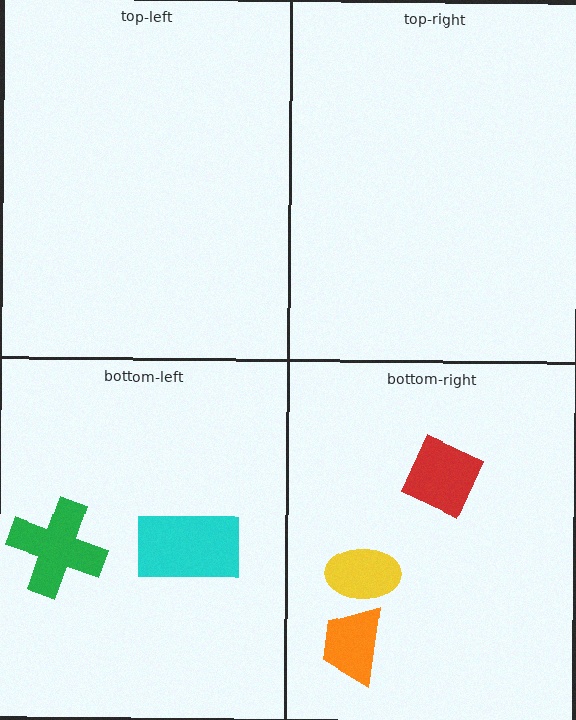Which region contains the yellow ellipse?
The bottom-right region.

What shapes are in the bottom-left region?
The green cross, the cyan rectangle.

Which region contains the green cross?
The bottom-left region.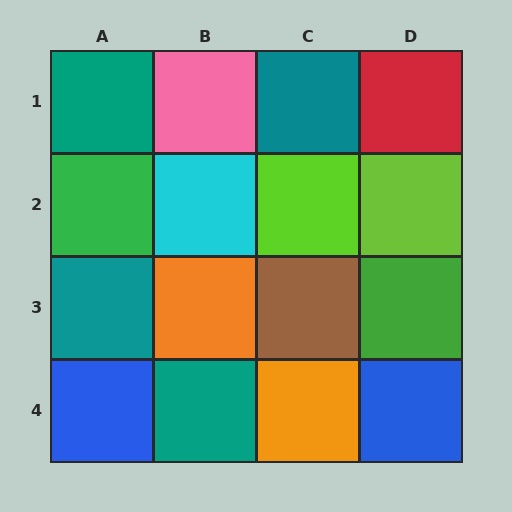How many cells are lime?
2 cells are lime.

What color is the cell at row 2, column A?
Green.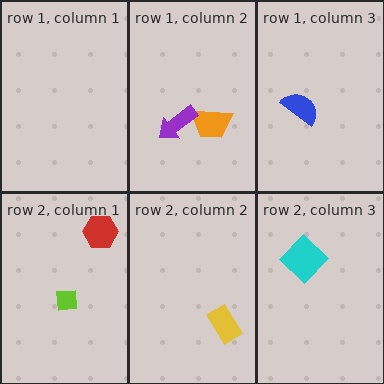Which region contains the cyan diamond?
The row 2, column 3 region.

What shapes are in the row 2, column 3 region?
The cyan diamond.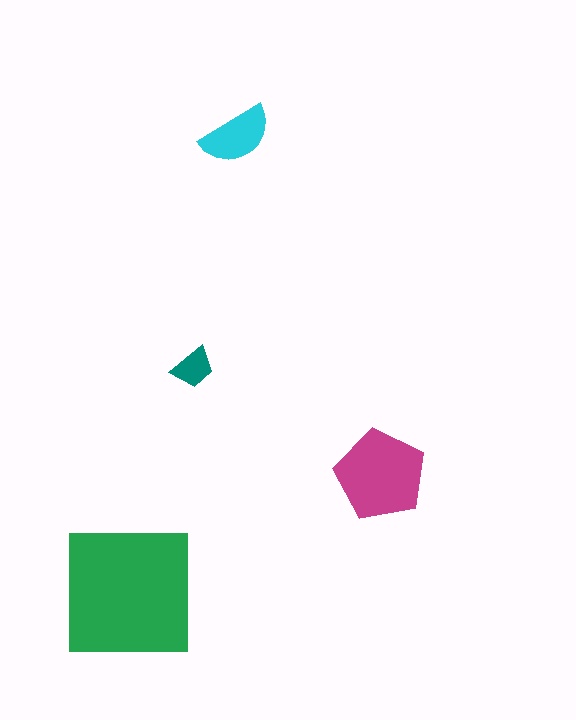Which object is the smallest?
The teal trapezoid.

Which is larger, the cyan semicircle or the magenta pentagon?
The magenta pentagon.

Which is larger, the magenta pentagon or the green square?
The green square.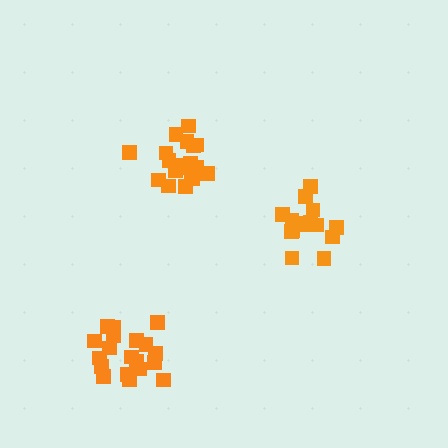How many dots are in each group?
Group 1: 19 dots, Group 2: 20 dots, Group 3: 15 dots (54 total).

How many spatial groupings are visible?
There are 3 spatial groupings.